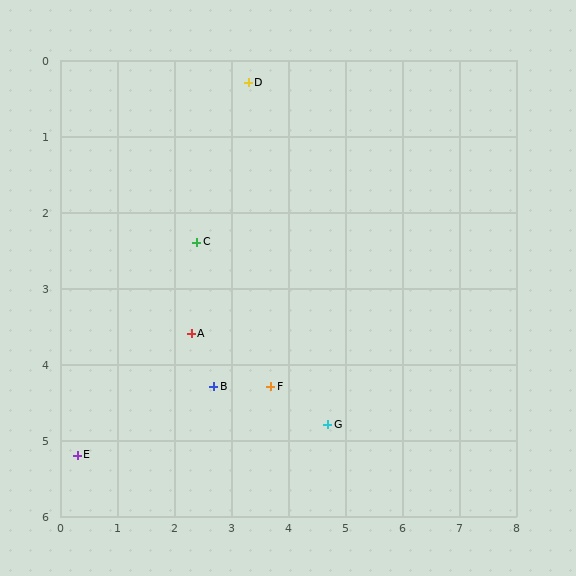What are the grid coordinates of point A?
Point A is at approximately (2.3, 3.6).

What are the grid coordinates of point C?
Point C is at approximately (2.4, 2.4).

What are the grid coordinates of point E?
Point E is at approximately (0.3, 5.2).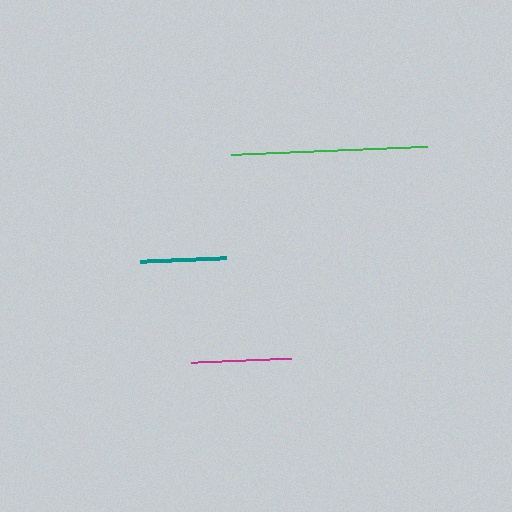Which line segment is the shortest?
The teal line is the shortest at approximately 86 pixels.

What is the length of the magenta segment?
The magenta segment is approximately 100 pixels long.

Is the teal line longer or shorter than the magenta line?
The magenta line is longer than the teal line.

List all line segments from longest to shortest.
From longest to shortest: green, magenta, teal.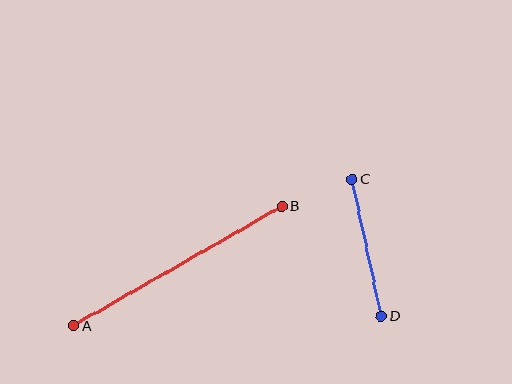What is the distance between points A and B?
The distance is approximately 240 pixels.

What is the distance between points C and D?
The distance is approximately 140 pixels.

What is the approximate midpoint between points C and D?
The midpoint is at approximately (367, 247) pixels.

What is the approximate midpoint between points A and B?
The midpoint is at approximately (178, 266) pixels.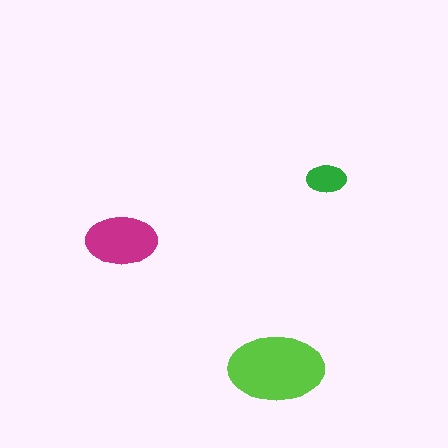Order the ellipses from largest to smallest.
the lime one, the magenta one, the green one.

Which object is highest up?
The green ellipse is topmost.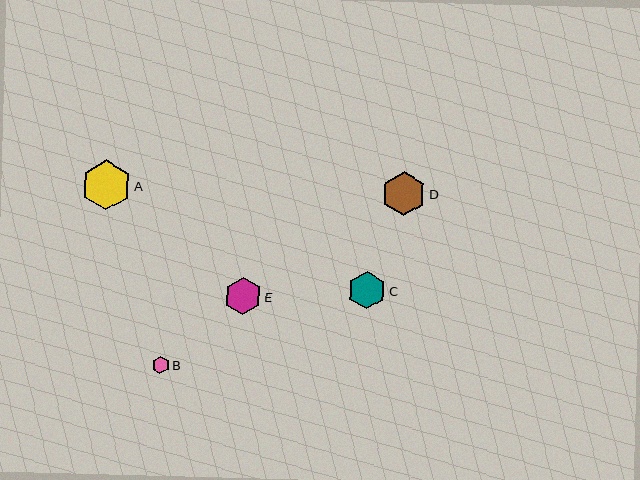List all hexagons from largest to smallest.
From largest to smallest: A, D, C, E, B.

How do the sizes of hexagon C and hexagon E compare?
Hexagon C and hexagon E are approximately the same size.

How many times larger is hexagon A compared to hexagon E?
Hexagon A is approximately 1.3 times the size of hexagon E.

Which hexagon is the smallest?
Hexagon B is the smallest with a size of approximately 17 pixels.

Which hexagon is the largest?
Hexagon A is the largest with a size of approximately 49 pixels.